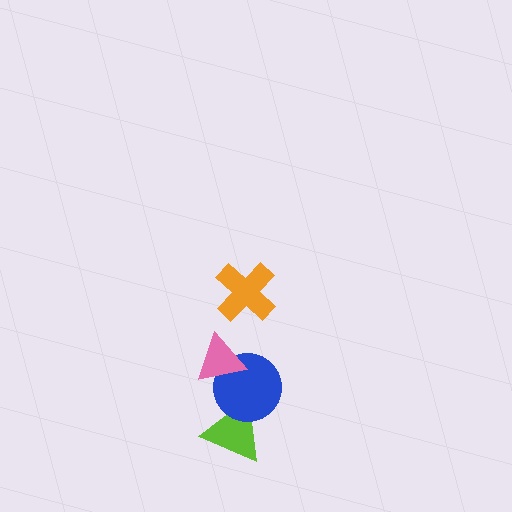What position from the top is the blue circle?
The blue circle is 3rd from the top.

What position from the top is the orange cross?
The orange cross is 1st from the top.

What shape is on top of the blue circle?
The pink triangle is on top of the blue circle.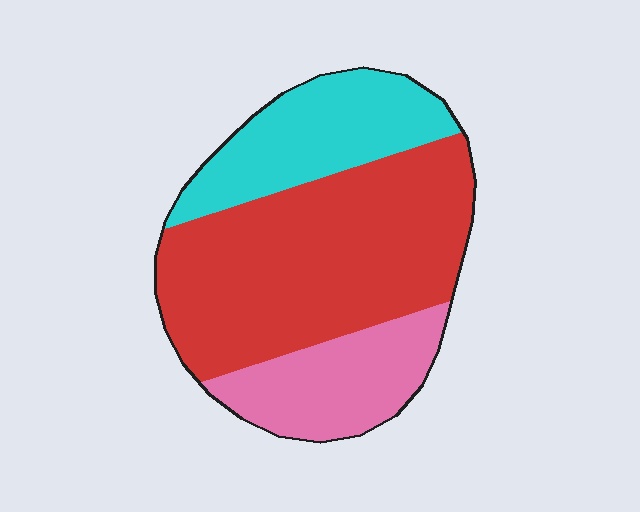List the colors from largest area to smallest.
From largest to smallest: red, cyan, pink.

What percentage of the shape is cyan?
Cyan covers roughly 25% of the shape.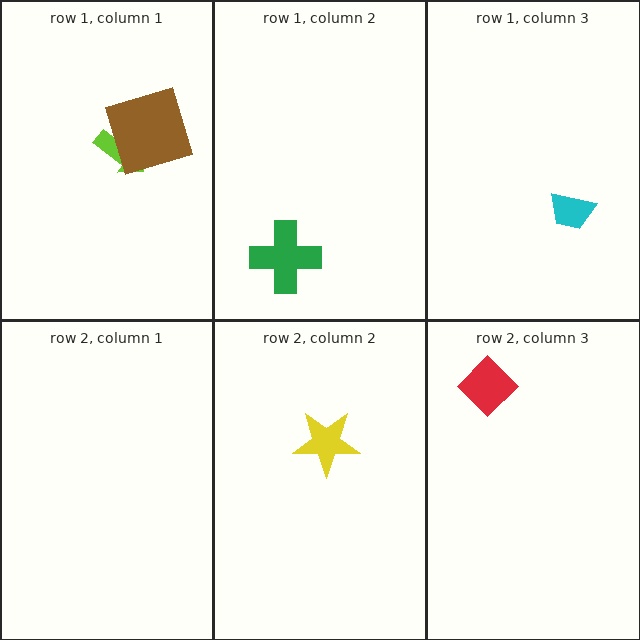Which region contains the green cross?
The row 1, column 2 region.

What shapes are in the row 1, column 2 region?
The green cross.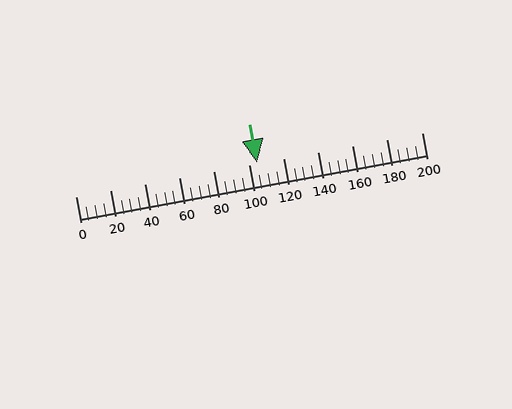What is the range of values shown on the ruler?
The ruler shows values from 0 to 200.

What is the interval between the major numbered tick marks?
The major tick marks are spaced 20 units apart.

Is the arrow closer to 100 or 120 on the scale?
The arrow is closer to 100.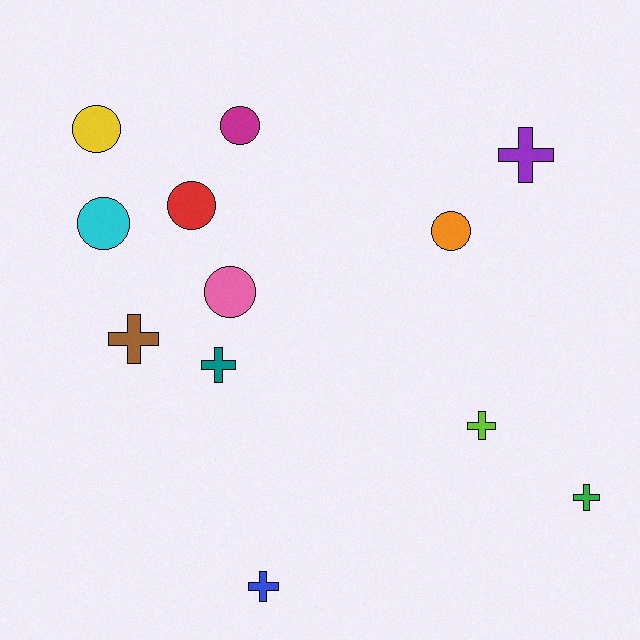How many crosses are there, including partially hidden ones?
There are 6 crosses.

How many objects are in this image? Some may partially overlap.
There are 12 objects.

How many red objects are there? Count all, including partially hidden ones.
There is 1 red object.